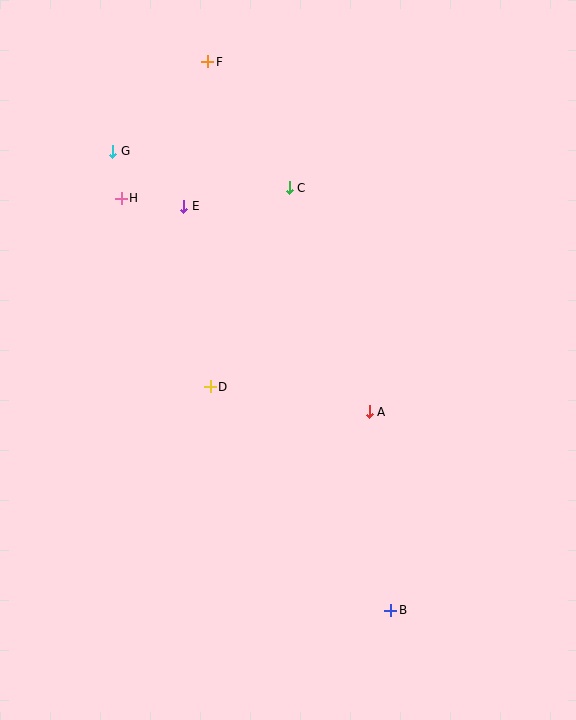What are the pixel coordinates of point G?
Point G is at (113, 151).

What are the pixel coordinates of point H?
Point H is at (121, 198).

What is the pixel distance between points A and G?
The distance between A and G is 366 pixels.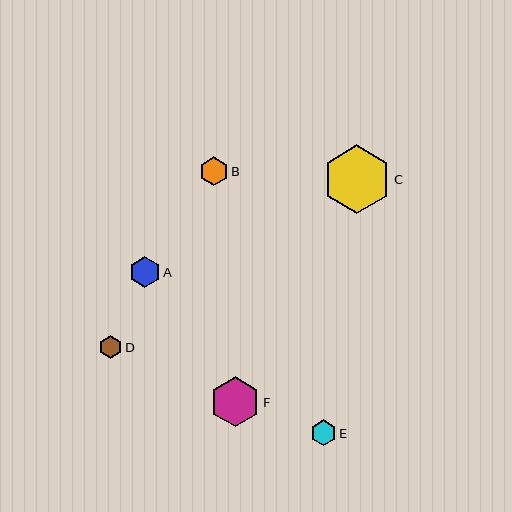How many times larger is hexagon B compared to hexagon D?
Hexagon B is approximately 1.3 times the size of hexagon D.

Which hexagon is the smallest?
Hexagon D is the smallest with a size of approximately 23 pixels.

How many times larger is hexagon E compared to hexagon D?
Hexagon E is approximately 1.1 times the size of hexagon D.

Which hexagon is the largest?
Hexagon C is the largest with a size of approximately 69 pixels.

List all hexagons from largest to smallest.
From largest to smallest: C, F, A, B, E, D.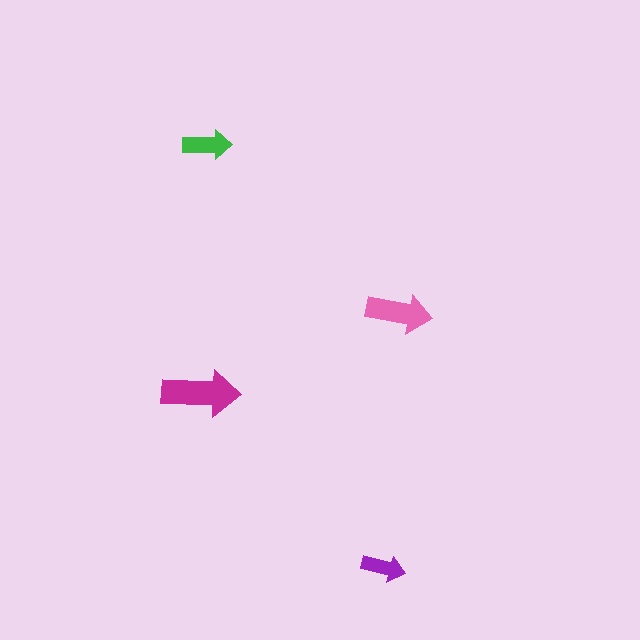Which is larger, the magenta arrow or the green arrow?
The magenta one.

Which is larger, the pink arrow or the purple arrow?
The pink one.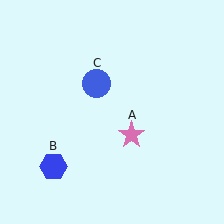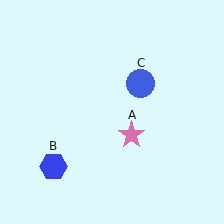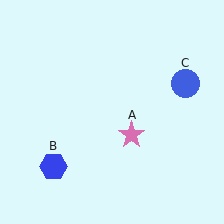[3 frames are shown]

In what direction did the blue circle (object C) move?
The blue circle (object C) moved right.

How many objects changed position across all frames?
1 object changed position: blue circle (object C).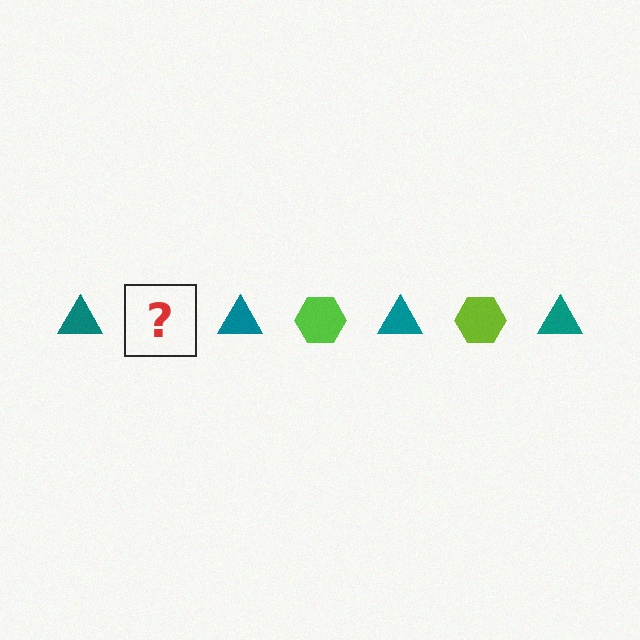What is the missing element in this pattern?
The missing element is a lime hexagon.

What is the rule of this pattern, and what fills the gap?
The rule is that the pattern alternates between teal triangle and lime hexagon. The gap should be filled with a lime hexagon.